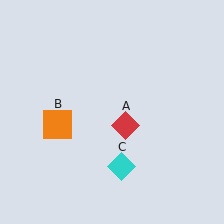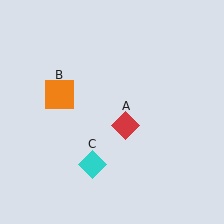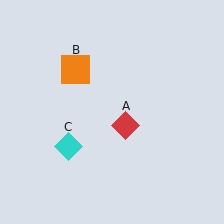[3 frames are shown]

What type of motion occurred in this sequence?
The orange square (object B), cyan diamond (object C) rotated clockwise around the center of the scene.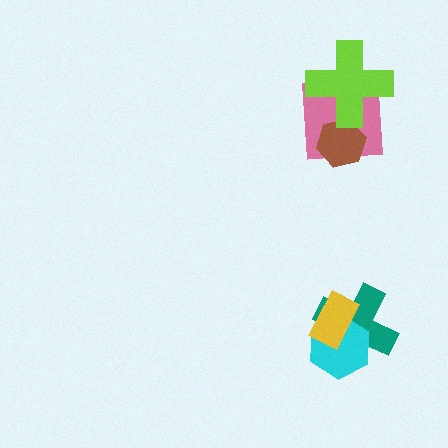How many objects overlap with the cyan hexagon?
2 objects overlap with the cyan hexagon.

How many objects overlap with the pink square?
2 objects overlap with the pink square.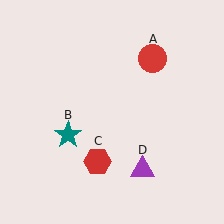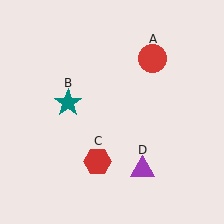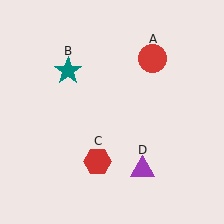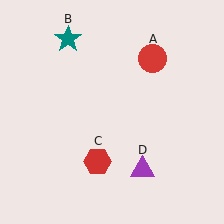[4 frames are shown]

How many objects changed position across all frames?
1 object changed position: teal star (object B).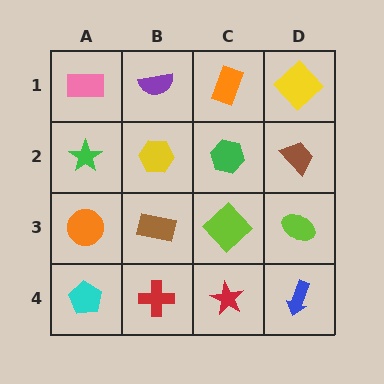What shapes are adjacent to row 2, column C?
An orange rectangle (row 1, column C), a lime diamond (row 3, column C), a yellow hexagon (row 2, column B), a brown trapezoid (row 2, column D).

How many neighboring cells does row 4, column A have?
2.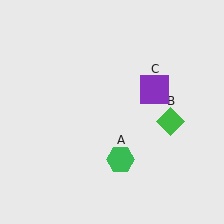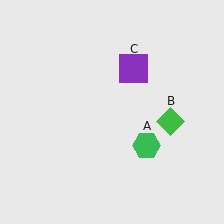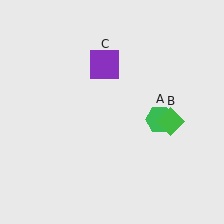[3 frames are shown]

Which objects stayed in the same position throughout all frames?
Green diamond (object B) remained stationary.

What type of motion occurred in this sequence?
The green hexagon (object A), purple square (object C) rotated counterclockwise around the center of the scene.